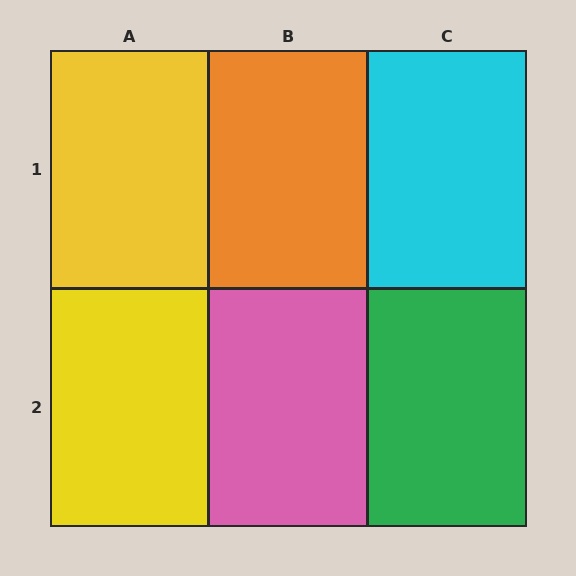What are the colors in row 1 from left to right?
Yellow, orange, cyan.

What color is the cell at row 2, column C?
Green.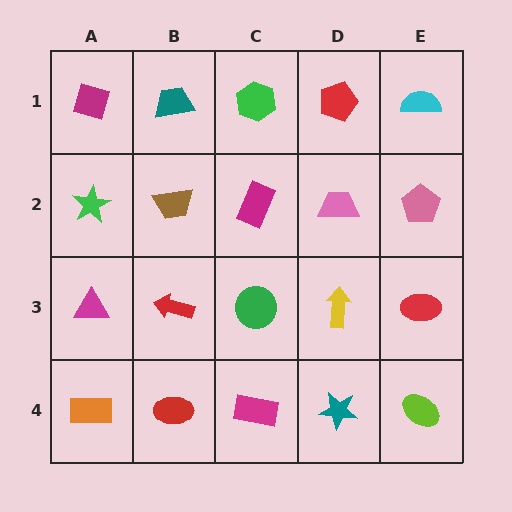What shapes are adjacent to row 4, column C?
A green circle (row 3, column C), a red ellipse (row 4, column B), a teal star (row 4, column D).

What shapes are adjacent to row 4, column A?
A magenta triangle (row 3, column A), a red ellipse (row 4, column B).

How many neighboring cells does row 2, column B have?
4.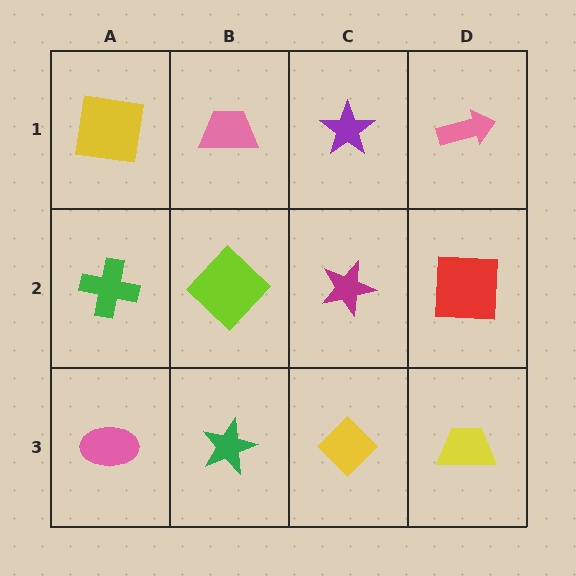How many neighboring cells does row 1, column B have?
3.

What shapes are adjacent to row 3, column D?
A red square (row 2, column D), a yellow diamond (row 3, column C).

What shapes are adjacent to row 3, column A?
A green cross (row 2, column A), a green star (row 3, column B).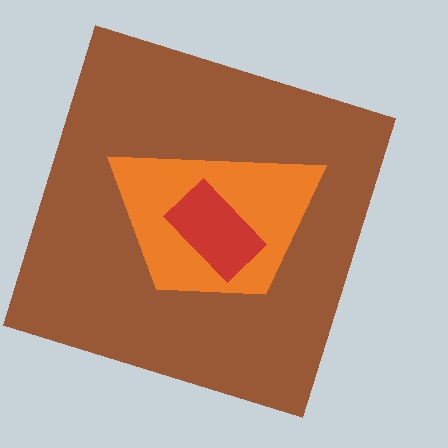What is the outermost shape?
The brown square.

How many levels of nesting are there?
3.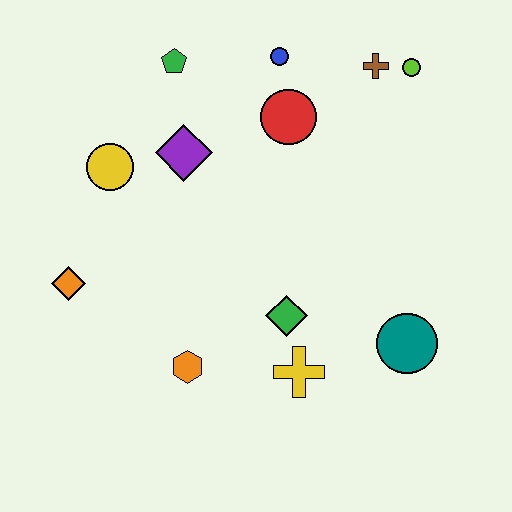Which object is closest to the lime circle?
The brown cross is closest to the lime circle.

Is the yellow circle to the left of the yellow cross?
Yes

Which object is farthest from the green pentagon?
The teal circle is farthest from the green pentagon.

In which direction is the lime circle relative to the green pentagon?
The lime circle is to the right of the green pentagon.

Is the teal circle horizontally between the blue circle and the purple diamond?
No